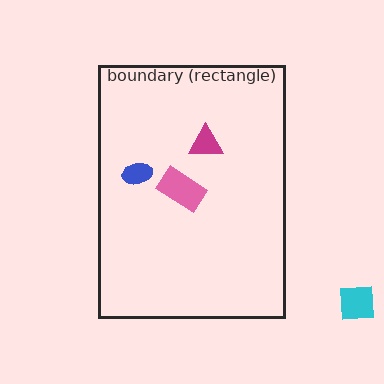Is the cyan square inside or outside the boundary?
Outside.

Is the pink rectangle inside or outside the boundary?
Inside.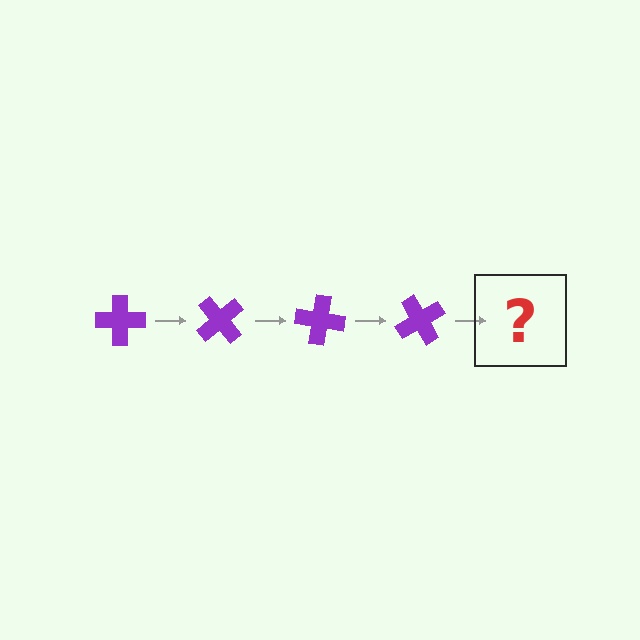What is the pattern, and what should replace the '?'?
The pattern is that the cross rotates 50 degrees each step. The '?' should be a purple cross rotated 200 degrees.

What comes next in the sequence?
The next element should be a purple cross rotated 200 degrees.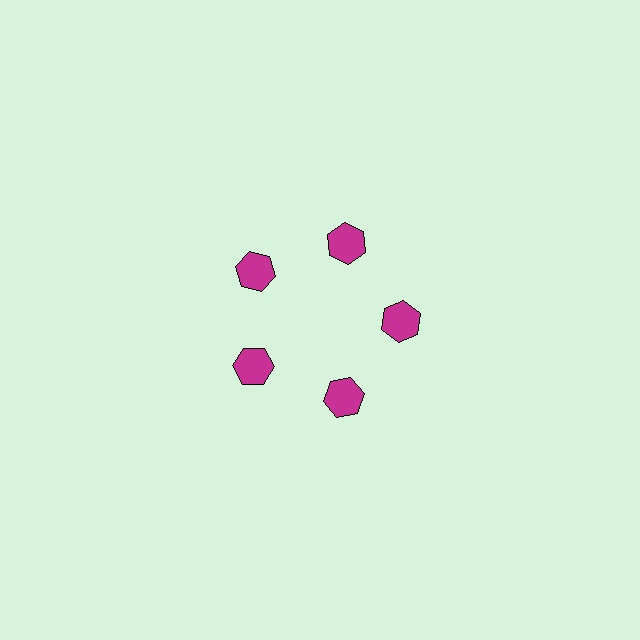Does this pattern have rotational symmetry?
Yes, this pattern has 5-fold rotational symmetry. It looks the same after rotating 72 degrees around the center.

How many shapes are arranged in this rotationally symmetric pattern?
There are 5 shapes, arranged in 5 groups of 1.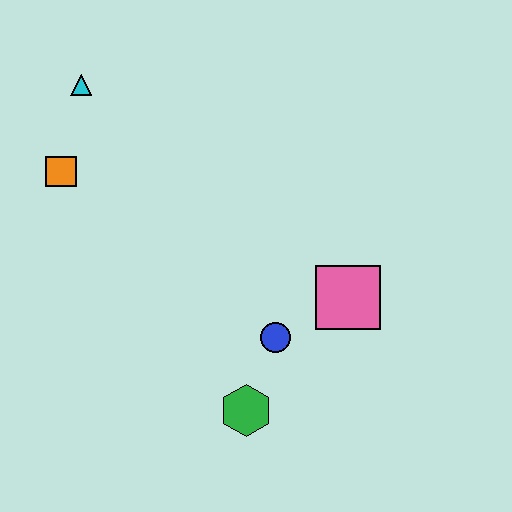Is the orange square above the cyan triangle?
No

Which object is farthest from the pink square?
The cyan triangle is farthest from the pink square.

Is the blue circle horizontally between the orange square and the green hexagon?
No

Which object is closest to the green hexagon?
The blue circle is closest to the green hexagon.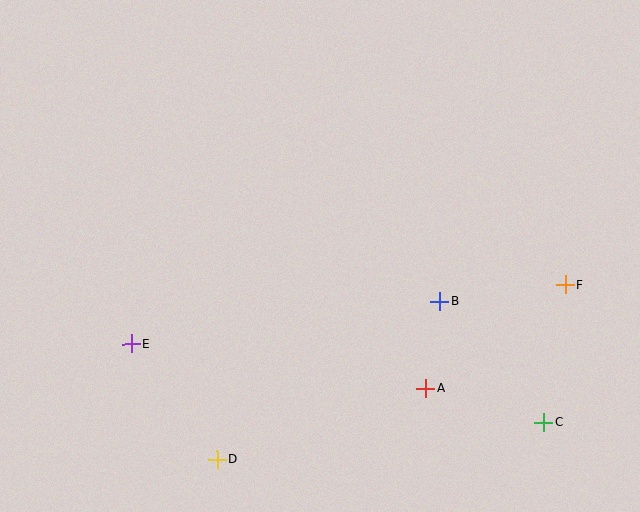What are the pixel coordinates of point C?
Point C is at (544, 423).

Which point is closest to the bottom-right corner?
Point C is closest to the bottom-right corner.